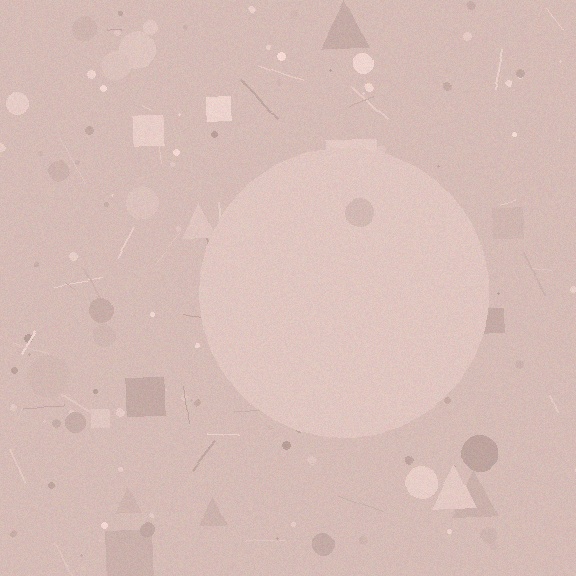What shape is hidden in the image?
A circle is hidden in the image.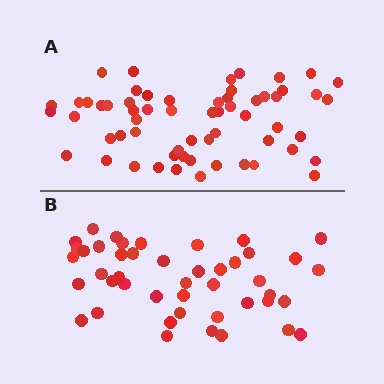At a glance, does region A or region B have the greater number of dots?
Region A (the top region) has more dots.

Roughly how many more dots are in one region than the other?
Region A has approximately 15 more dots than region B.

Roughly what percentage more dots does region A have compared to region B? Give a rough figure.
About 35% more.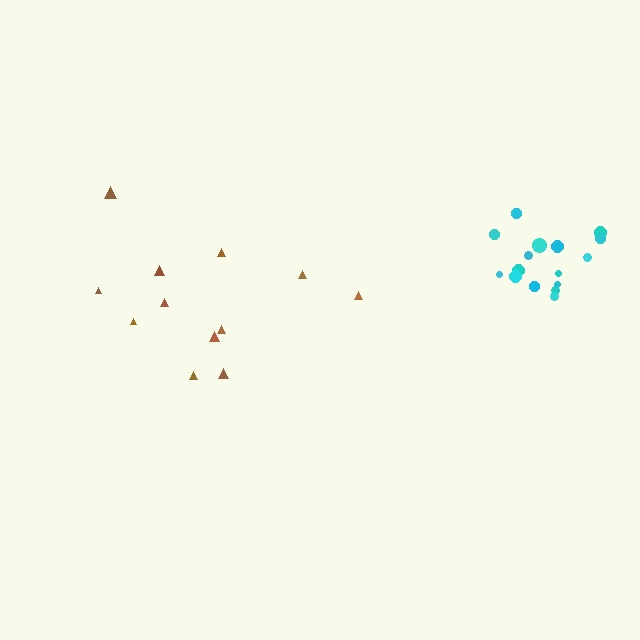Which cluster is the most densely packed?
Cyan.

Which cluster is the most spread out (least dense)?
Brown.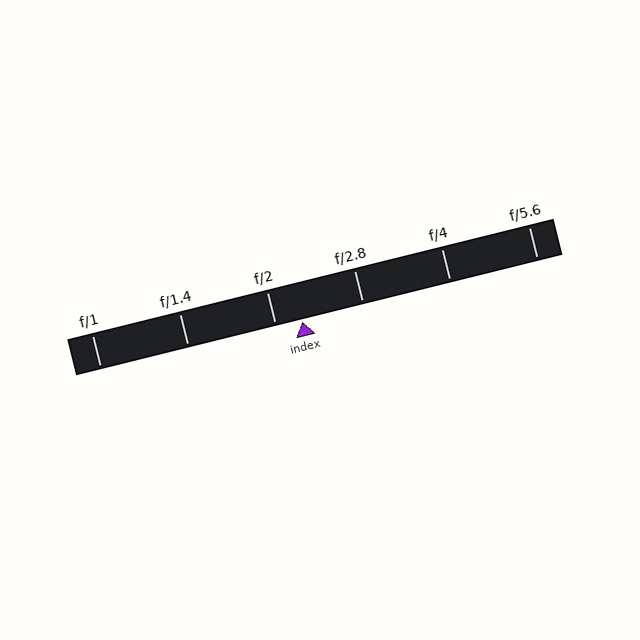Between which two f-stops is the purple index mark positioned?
The index mark is between f/2 and f/2.8.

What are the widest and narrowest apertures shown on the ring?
The widest aperture shown is f/1 and the narrowest is f/5.6.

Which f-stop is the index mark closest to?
The index mark is closest to f/2.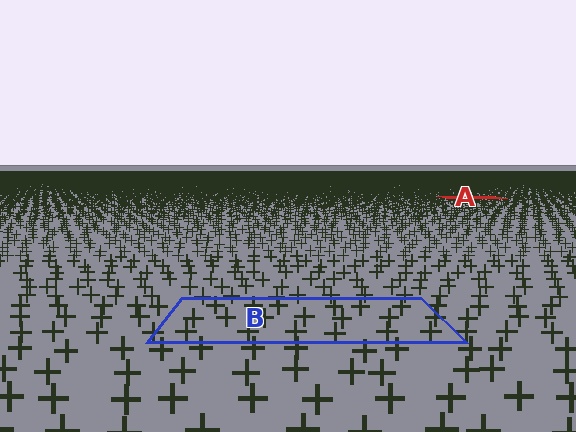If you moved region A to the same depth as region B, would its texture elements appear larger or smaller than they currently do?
They would appear larger. At a closer depth, the same texture elements are projected at a bigger on-screen size.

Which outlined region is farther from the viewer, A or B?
Region A is farther from the viewer — the texture elements inside it appear smaller and more densely packed.